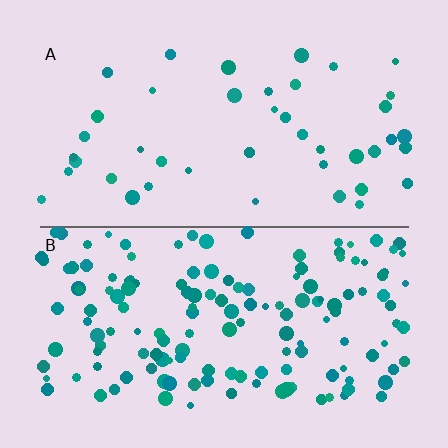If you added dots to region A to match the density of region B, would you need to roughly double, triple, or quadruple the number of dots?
Approximately triple.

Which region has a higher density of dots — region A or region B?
B (the bottom).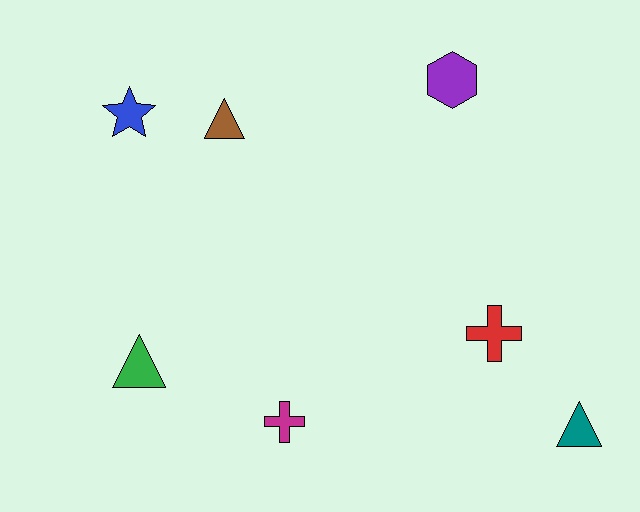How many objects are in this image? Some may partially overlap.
There are 7 objects.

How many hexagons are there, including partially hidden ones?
There is 1 hexagon.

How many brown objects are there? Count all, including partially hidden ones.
There is 1 brown object.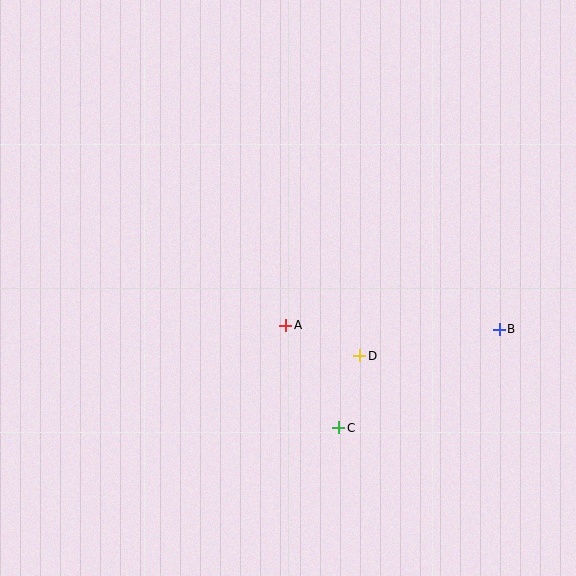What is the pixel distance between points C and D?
The distance between C and D is 75 pixels.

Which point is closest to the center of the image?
Point A at (286, 325) is closest to the center.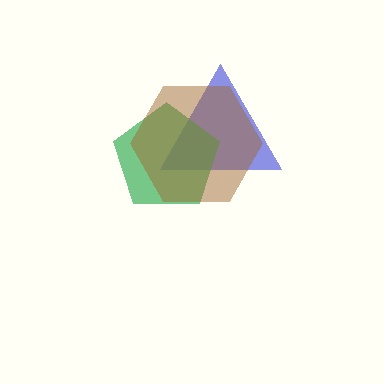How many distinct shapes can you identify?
There are 3 distinct shapes: a blue triangle, a green pentagon, a brown hexagon.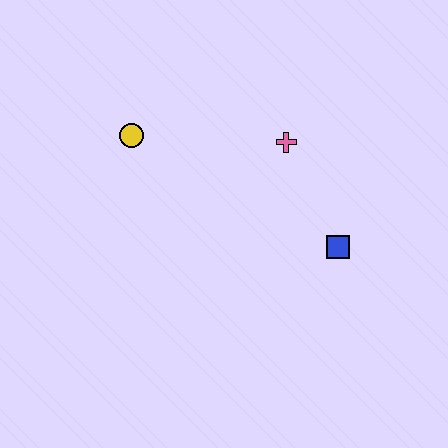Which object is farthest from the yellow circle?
The blue square is farthest from the yellow circle.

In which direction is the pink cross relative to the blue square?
The pink cross is above the blue square.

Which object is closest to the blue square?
The pink cross is closest to the blue square.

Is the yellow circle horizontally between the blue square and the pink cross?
No